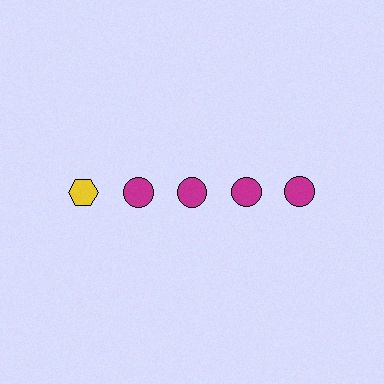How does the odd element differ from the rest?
It differs in both color (yellow instead of magenta) and shape (hexagon instead of circle).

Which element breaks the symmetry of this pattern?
The yellow hexagon in the top row, leftmost column breaks the symmetry. All other shapes are magenta circles.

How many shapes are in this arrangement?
There are 5 shapes arranged in a grid pattern.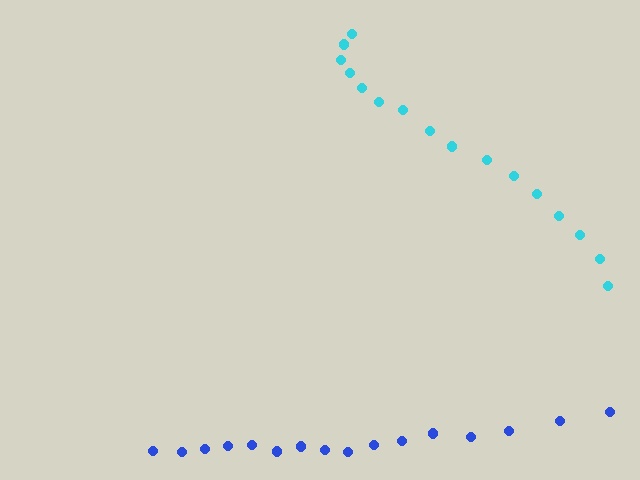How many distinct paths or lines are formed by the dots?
There are 2 distinct paths.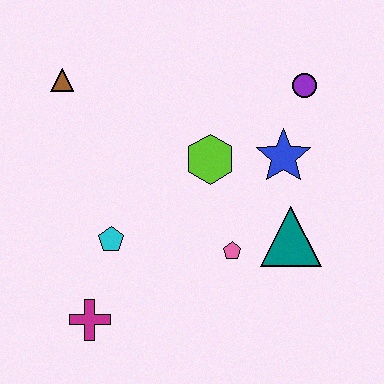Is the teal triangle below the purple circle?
Yes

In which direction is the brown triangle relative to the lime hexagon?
The brown triangle is to the left of the lime hexagon.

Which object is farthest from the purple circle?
The magenta cross is farthest from the purple circle.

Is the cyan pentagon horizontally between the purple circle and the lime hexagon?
No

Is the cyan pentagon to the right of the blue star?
No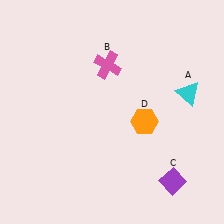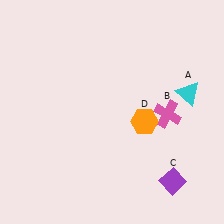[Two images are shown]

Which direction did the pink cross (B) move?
The pink cross (B) moved right.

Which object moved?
The pink cross (B) moved right.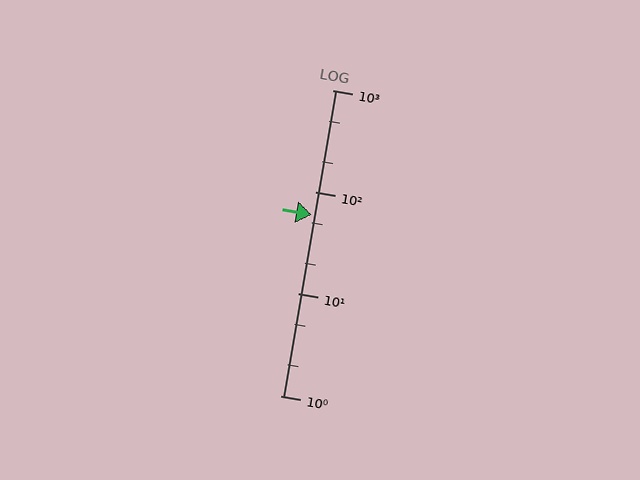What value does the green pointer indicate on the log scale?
The pointer indicates approximately 60.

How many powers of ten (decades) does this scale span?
The scale spans 3 decades, from 1 to 1000.